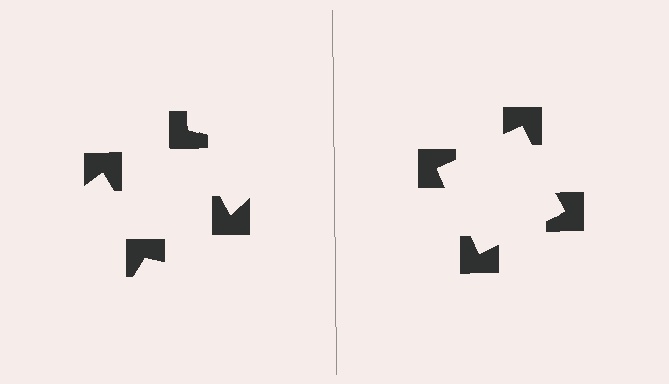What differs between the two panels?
The notched squares are positioned identically on both sides; only the wedge orientations differ. On the right they align to a square; on the left they are misaligned.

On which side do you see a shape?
An illusory square appears on the right side. On the left side the wedge cuts are rotated, so no coherent shape forms.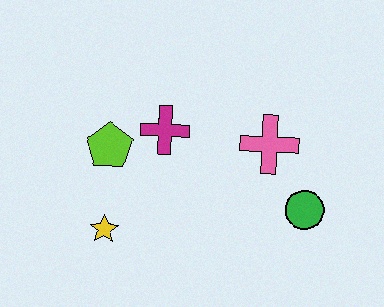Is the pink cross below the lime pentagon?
No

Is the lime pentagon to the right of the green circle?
No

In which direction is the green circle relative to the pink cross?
The green circle is below the pink cross.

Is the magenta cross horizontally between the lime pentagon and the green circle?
Yes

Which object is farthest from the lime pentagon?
The green circle is farthest from the lime pentagon.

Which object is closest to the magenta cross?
The lime pentagon is closest to the magenta cross.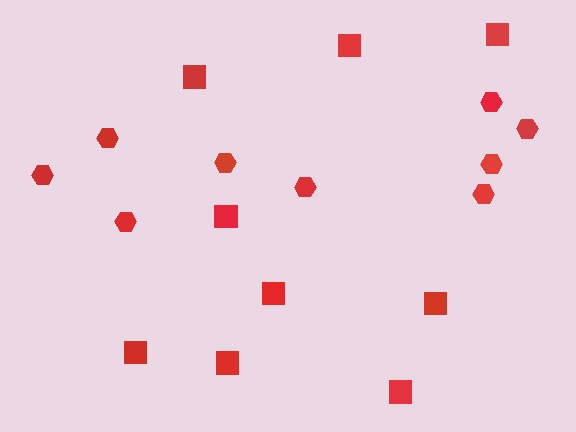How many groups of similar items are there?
There are 2 groups: one group of hexagons (9) and one group of squares (9).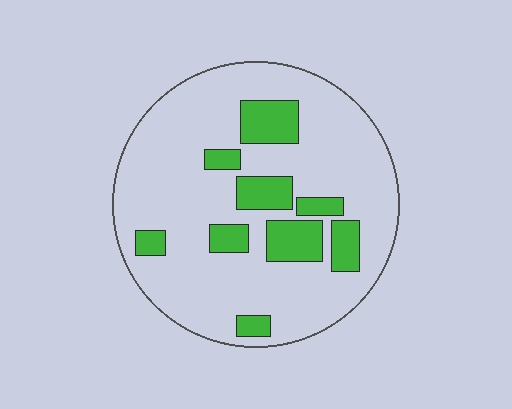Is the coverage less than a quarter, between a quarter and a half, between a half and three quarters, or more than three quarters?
Less than a quarter.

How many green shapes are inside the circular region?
9.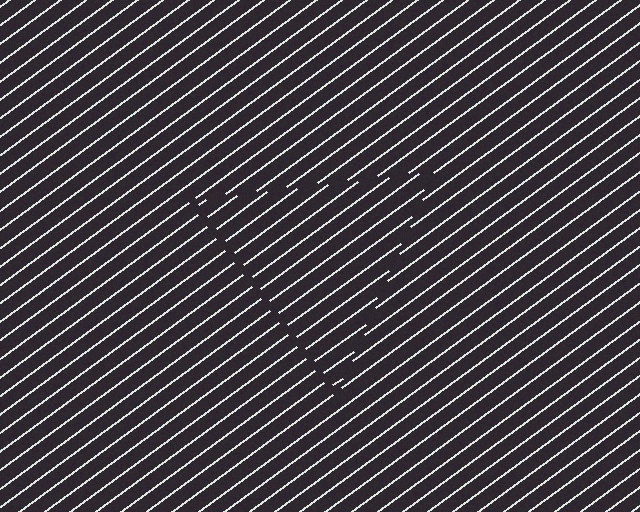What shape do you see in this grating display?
An illusory triangle. The interior of the shape contains the same grating, shifted by half a period — the contour is defined by the phase discontinuity where line-ends from the inner and outer gratings abut.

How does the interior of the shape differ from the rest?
The interior of the shape contains the same grating, shifted by half a period — the contour is defined by the phase discontinuity where line-ends from the inner and outer gratings abut.